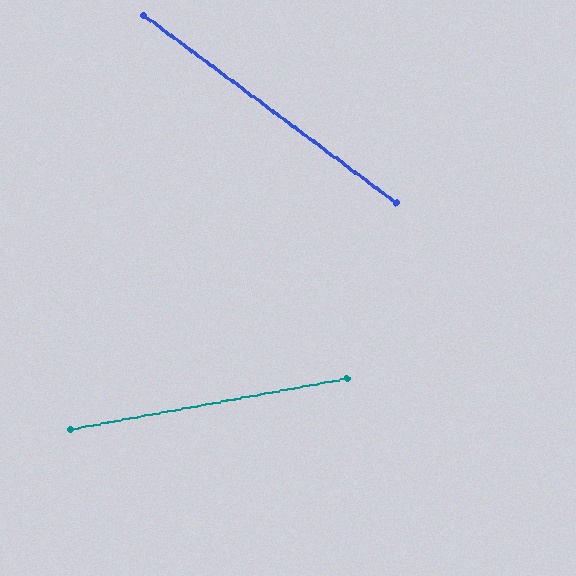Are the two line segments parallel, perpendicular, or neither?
Neither parallel nor perpendicular — they differ by about 47°.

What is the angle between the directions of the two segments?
Approximately 47 degrees.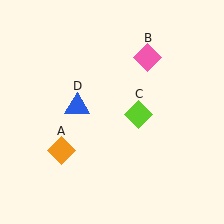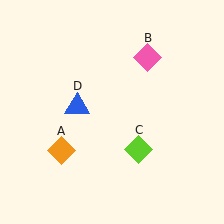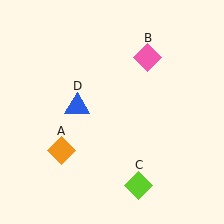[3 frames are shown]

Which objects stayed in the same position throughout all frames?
Orange diamond (object A) and pink diamond (object B) and blue triangle (object D) remained stationary.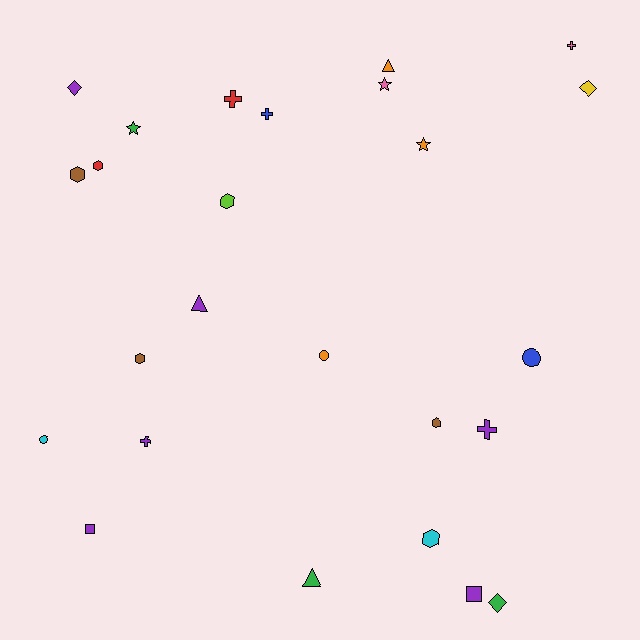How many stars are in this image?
There are 3 stars.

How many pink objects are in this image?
There are 2 pink objects.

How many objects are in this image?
There are 25 objects.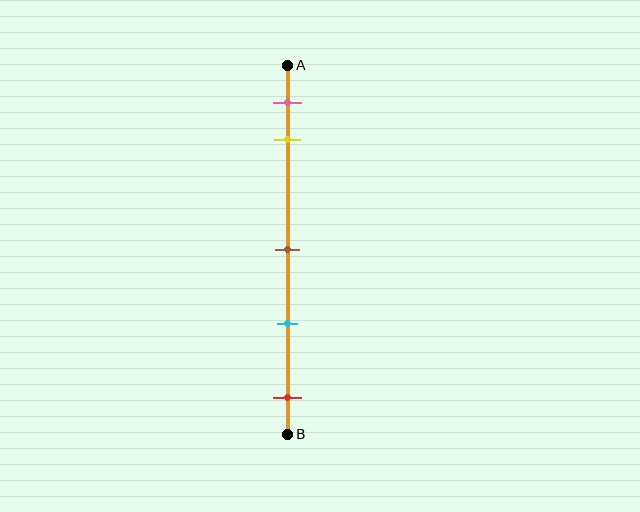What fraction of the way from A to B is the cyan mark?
The cyan mark is approximately 70% (0.7) of the way from A to B.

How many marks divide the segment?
There are 5 marks dividing the segment.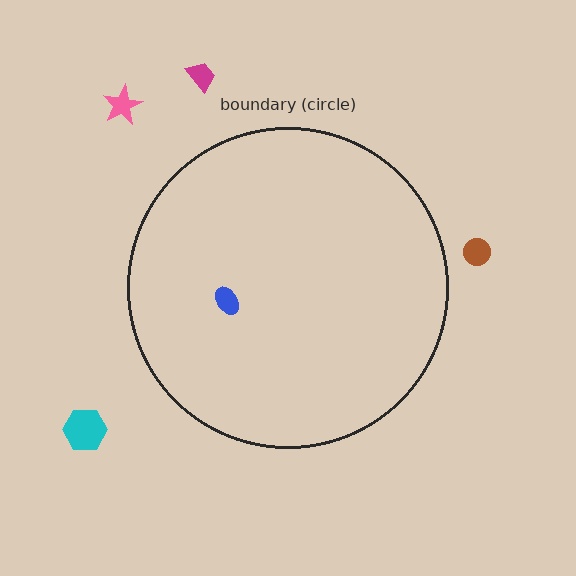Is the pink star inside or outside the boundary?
Outside.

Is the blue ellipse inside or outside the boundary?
Inside.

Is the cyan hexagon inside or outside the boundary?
Outside.